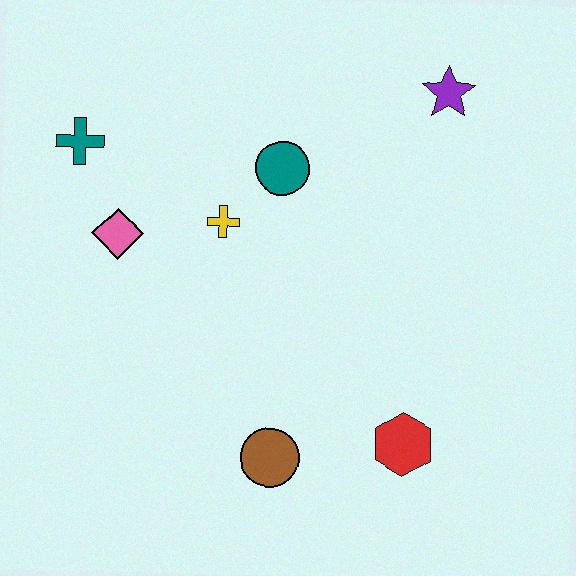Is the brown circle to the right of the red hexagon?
No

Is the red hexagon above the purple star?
No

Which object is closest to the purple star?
The teal circle is closest to the purple star.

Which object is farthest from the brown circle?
The purple star is farthest from the brown circle.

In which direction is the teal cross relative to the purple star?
The teal cross is to the left of the purple star.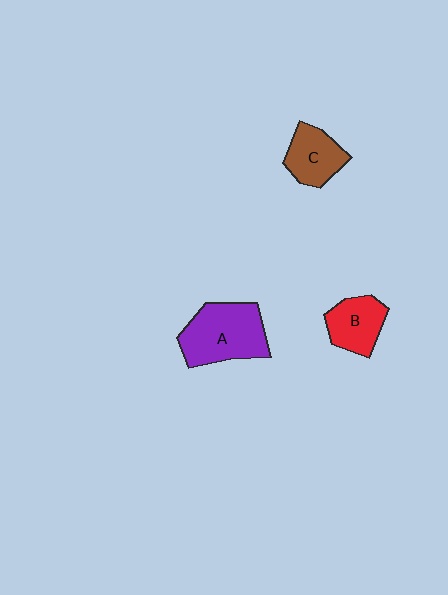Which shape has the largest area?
Shape A (purple).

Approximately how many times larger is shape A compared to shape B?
Approximately 1.6 times.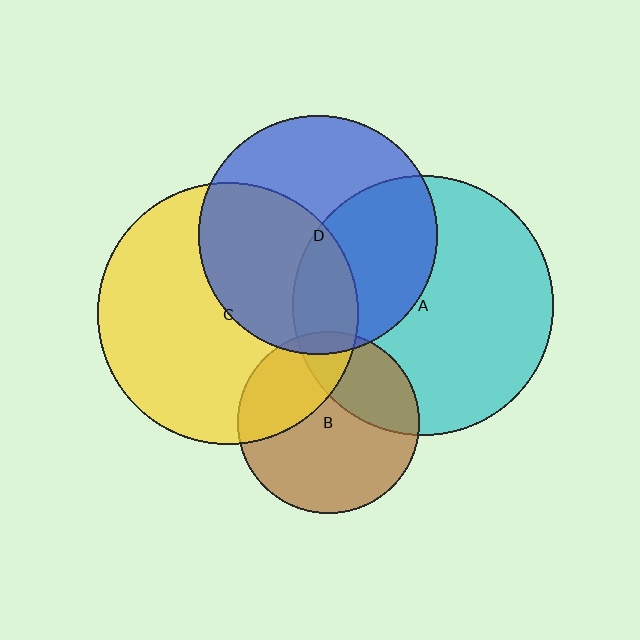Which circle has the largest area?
Circle C (yellow).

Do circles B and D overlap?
Yes.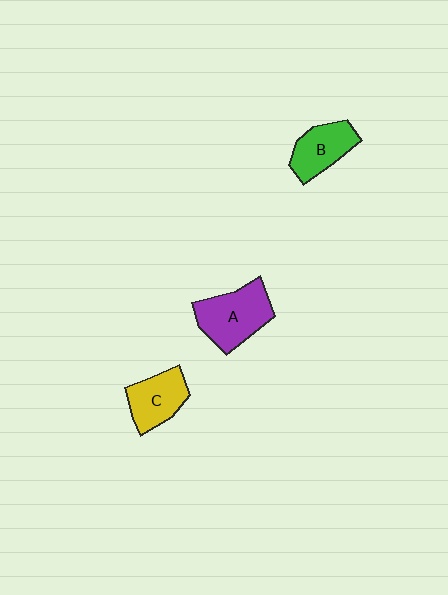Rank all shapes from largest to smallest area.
From largest to smallest: A (purple), C (yellow), B (green).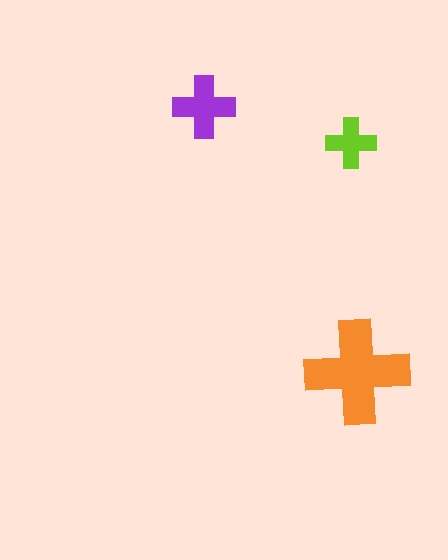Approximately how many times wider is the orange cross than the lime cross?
About 2 times wider.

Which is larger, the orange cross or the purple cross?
The orange one.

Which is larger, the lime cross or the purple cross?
The purple one.